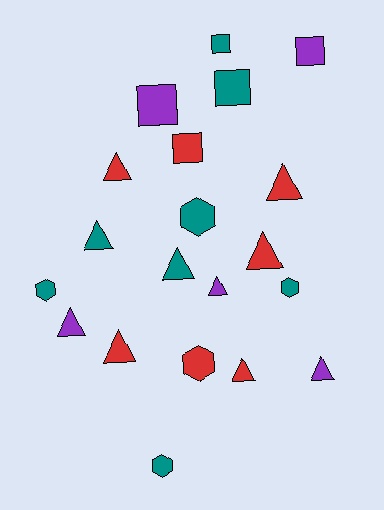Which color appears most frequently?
Teal, with 8 objects.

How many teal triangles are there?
There are 2 teal triangles.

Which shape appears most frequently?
Triangle, with 10 objects.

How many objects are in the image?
There are 20 objects.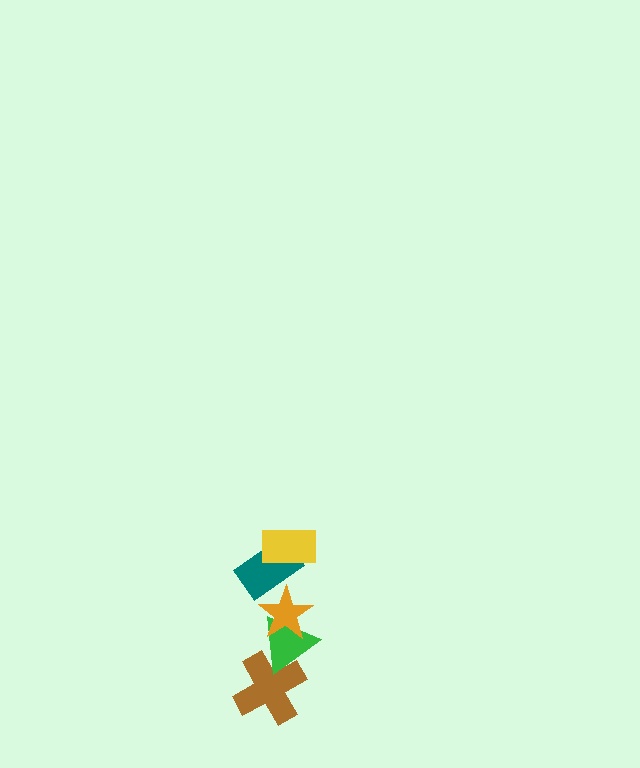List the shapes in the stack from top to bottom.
From top to bottom: the yellow rectangle, the teal rectangle, the orange star, the green triangle, the brown cross.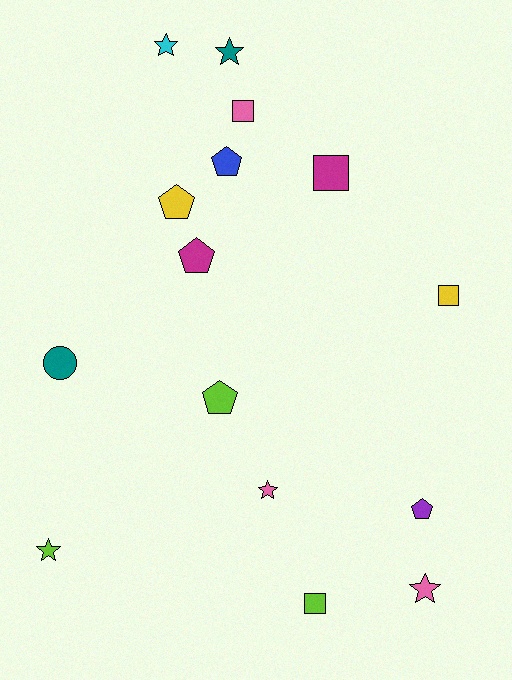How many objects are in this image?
There are 15 objects.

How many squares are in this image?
There are 4 squares.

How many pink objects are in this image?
There are 3 pink objects.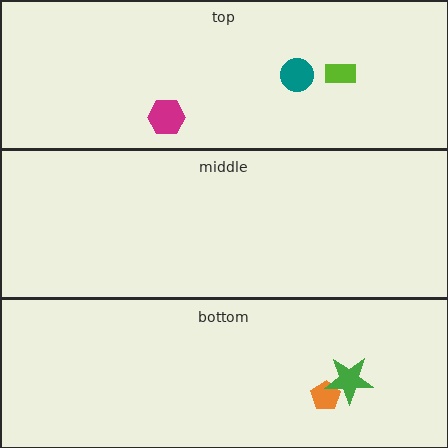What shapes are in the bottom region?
The orange pentagon, the green star.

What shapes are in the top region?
The teal circle, the lime rectangle, the magenta hexagon.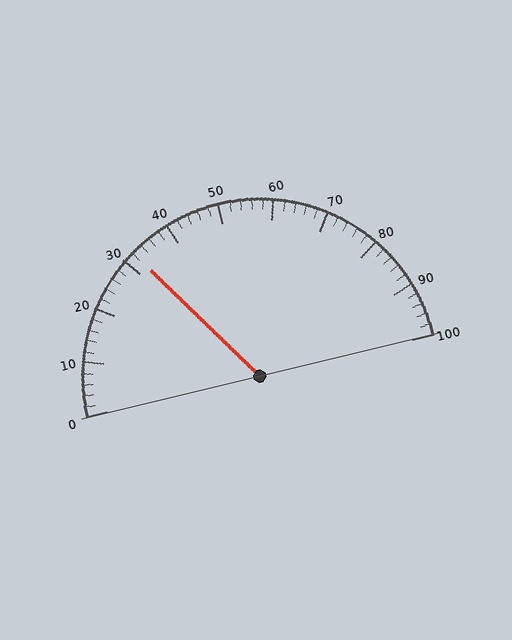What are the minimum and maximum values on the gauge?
The gauge ranges from 0 to 100.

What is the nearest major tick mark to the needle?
The nearest major tick mark is 30.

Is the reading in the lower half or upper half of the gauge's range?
The reading is in the lower half of the range (0 to 100).